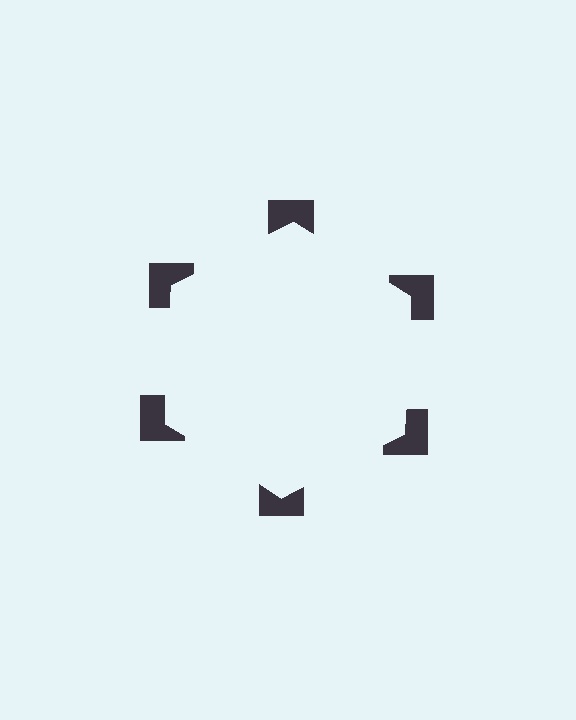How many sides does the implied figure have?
6 sides.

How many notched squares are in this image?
There are 6 — one at each vertex of the illusory hexagon.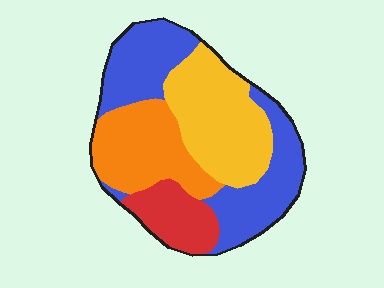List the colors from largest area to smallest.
From largest to smallest: blue, yellow, orange, red.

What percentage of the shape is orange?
Orange covers around 25% of the shape.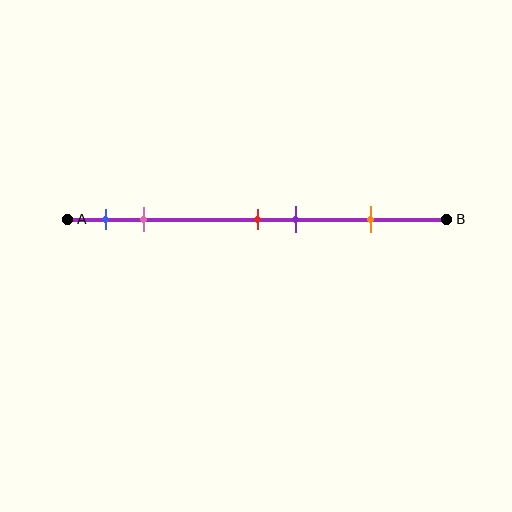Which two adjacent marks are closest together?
The red and purple marks are the closest adjacent pair.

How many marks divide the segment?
There are 5 marks dividing the segment.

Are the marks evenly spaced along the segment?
No, the marks are not evenly spaced.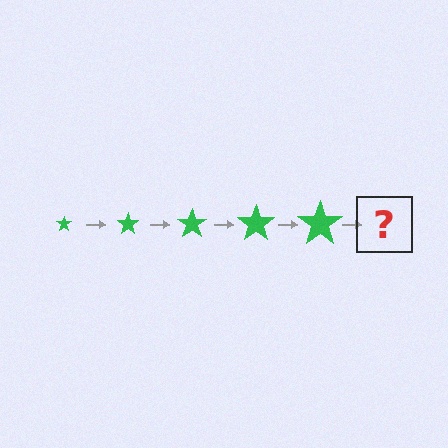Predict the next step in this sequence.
The next step is a green star, larger than the previous one.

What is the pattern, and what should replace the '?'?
The pattern is that the star gets progressively larger each step. The '?' should be a green star, larger than the previous one.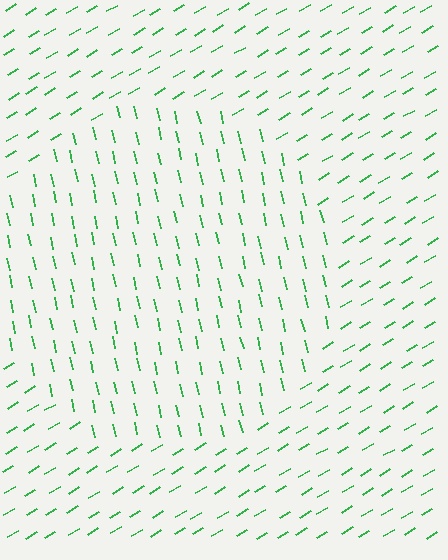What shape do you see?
I see a circle.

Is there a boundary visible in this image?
Yes, there is a texture boundary formed by a change in line orientation.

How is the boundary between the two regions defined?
The boundary is defined purely by a change in line orientation (approximately 71 degrees difference). All lines are the same color and thickness.